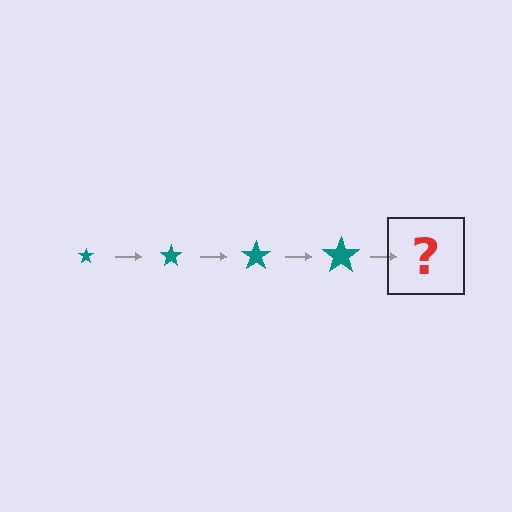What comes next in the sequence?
The next element should be a teal star, larger than the previous one.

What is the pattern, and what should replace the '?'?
The pattern is that the star gets progressively larger each step. The '?' should be a teal star, larger than the previous one.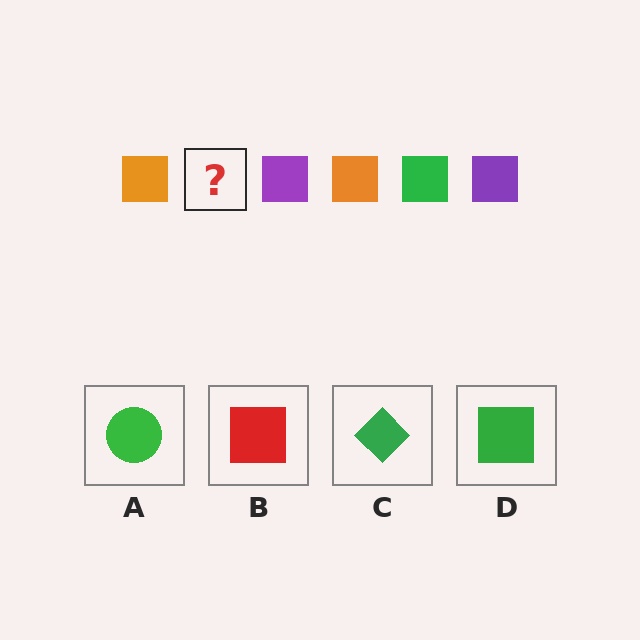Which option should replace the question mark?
Option D.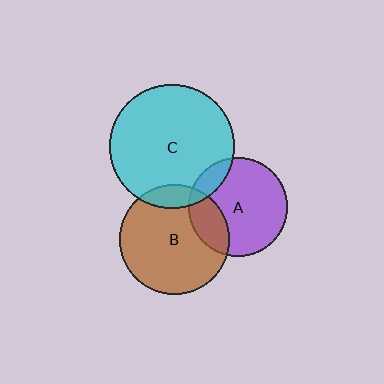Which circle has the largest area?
Circle C (cyan).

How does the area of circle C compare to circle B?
Approximately 1.3 times.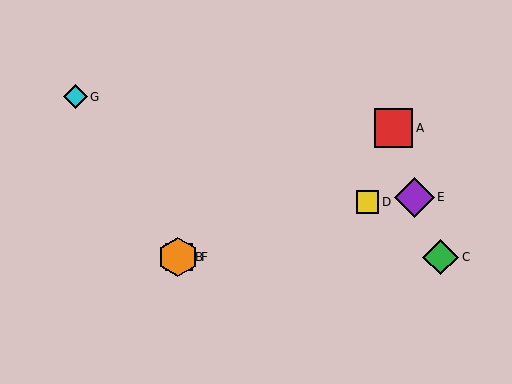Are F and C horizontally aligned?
Yes, both are at y≈257.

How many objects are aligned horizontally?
3 objects (B, C, F) are aligned horizontally.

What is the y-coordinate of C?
Object C is at y≈257.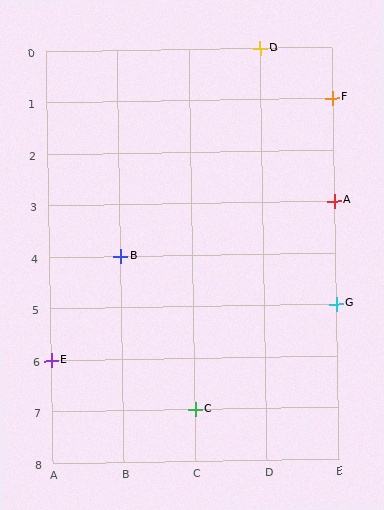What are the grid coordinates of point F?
Point F is at grid coordinates (E, 1).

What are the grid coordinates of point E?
Point E is at grid coordinates (A, 6).